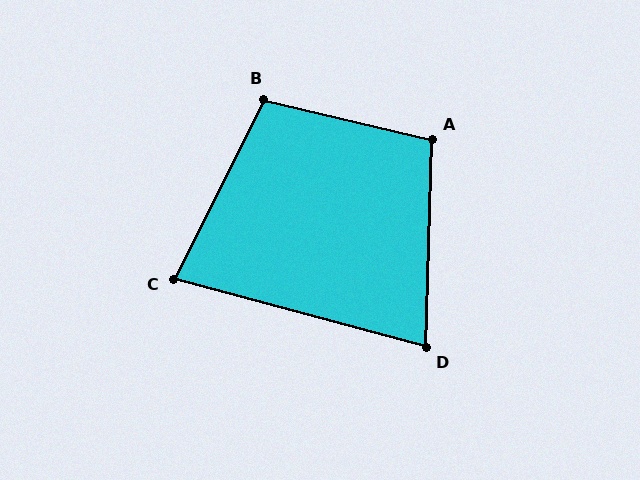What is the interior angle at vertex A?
Approximately 102 degrees (obtuse).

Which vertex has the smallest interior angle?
D, at approximately 77 degrees.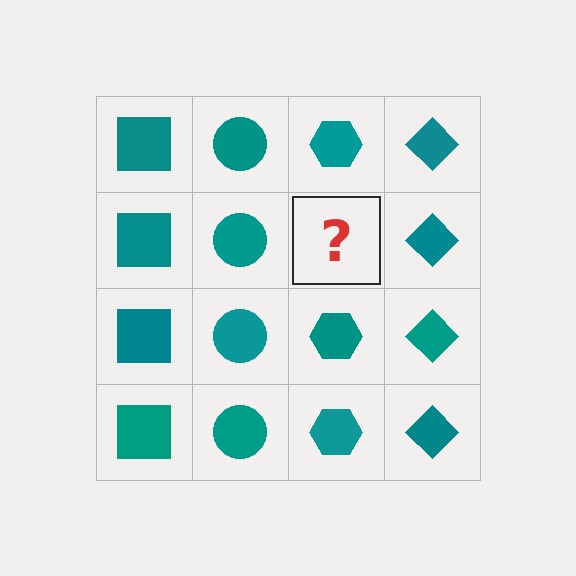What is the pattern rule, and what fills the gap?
The rule is that each column has a consistent shape. The gap should be filled with a teal hexagon.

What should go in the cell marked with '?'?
The missing cell should contain a teal hexagon.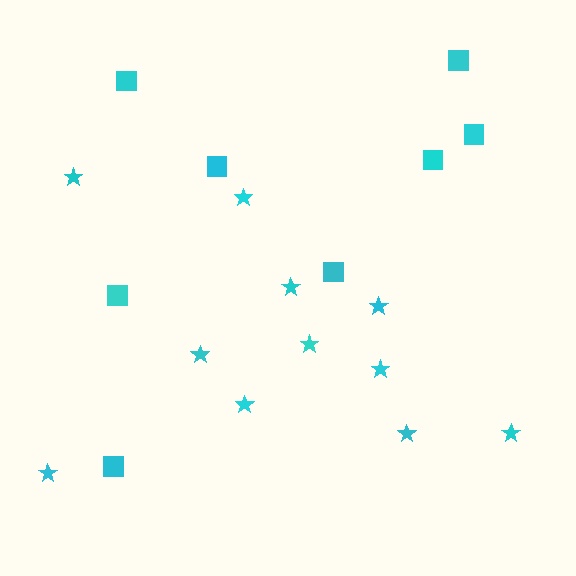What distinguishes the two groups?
There are 2 groups: one group of stars (11) and one group of squares (8).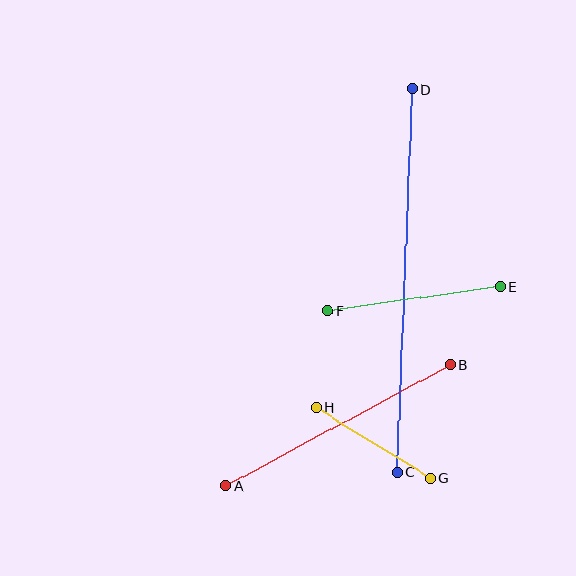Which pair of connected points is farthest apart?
Points C and D are farthest apart.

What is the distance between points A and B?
The distance is approximately 255 pixels.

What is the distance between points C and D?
The distance is approximately 384 pixels.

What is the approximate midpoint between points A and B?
The midpoint is at approximately (338, 425) pixels.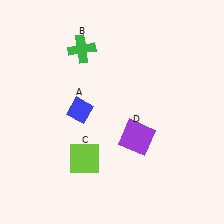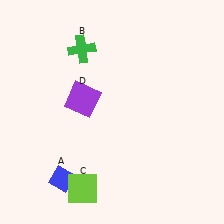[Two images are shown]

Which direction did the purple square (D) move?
The purple square (D) moved left.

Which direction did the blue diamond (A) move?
The blue diamond (A) moved down.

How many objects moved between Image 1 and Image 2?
3 objects moved between the two images.